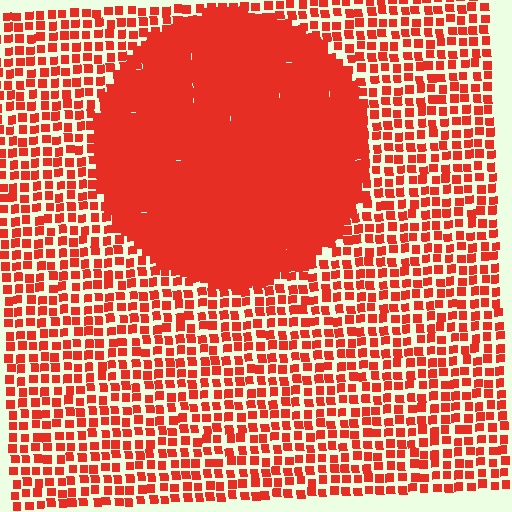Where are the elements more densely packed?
The elements are more densely packed inside the circle boundary.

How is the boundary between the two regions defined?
The boundary is defined by a change in element density (approximately 2.5x ratio). All elements are the same color, size, and shape.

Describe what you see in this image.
The image contains small red elements arranged at two different densities. A circle-shaped region is visible where the elements are more densely packed than the surrounding area.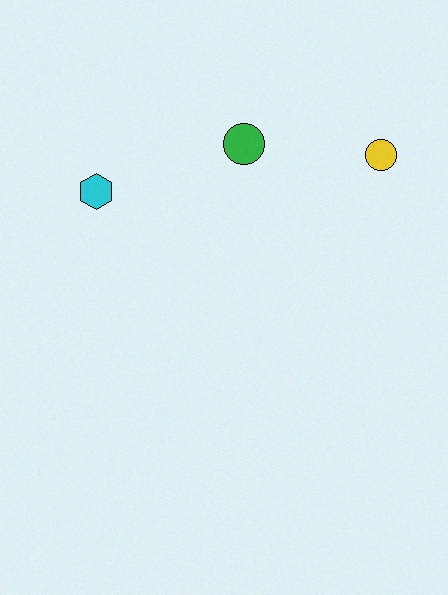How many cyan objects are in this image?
There is 1 cyan object.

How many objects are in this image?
There are 3 objects.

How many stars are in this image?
There are no stars.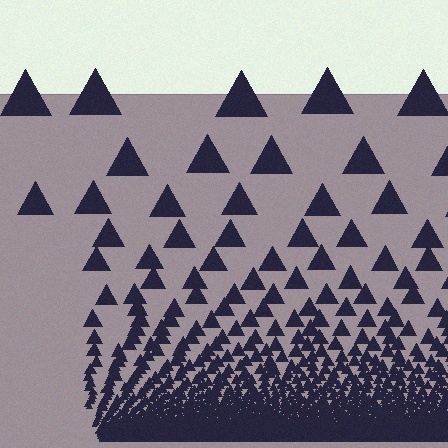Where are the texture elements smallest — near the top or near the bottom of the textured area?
Near the bottom.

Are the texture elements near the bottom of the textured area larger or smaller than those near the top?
Smaller. The gradient is inverted — elements near the bottom are smaller and denser.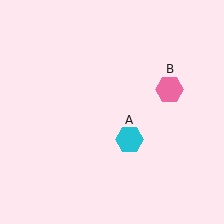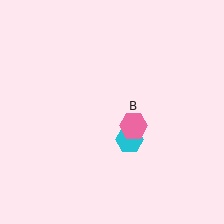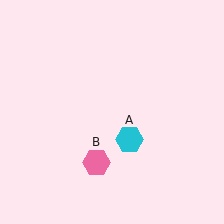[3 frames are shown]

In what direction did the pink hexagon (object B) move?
The pink hexagon (object B) moved down and to the left.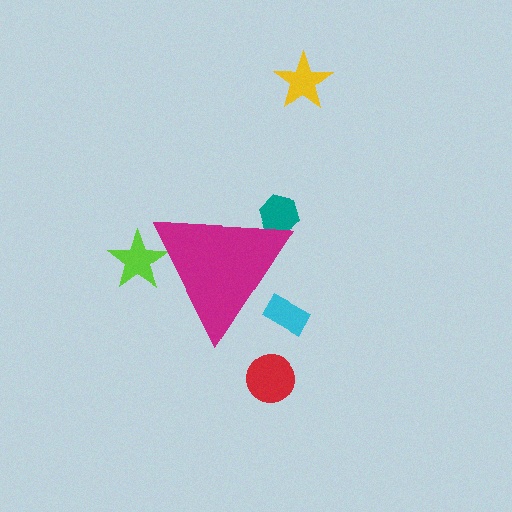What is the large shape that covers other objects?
A magenta triangle.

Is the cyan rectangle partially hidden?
Yes, the cyan rectangle is partially hidden behind the magenta triangle.